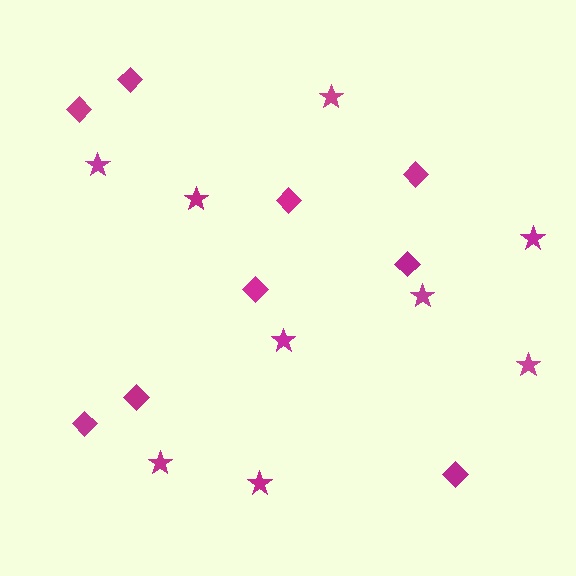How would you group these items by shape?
There are 2 groups: one group of diamonds (9) and one group of stars (9).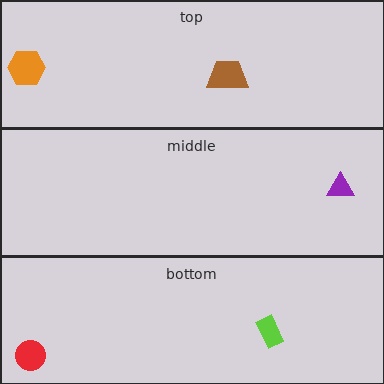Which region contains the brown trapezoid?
The top region.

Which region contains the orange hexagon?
The top region.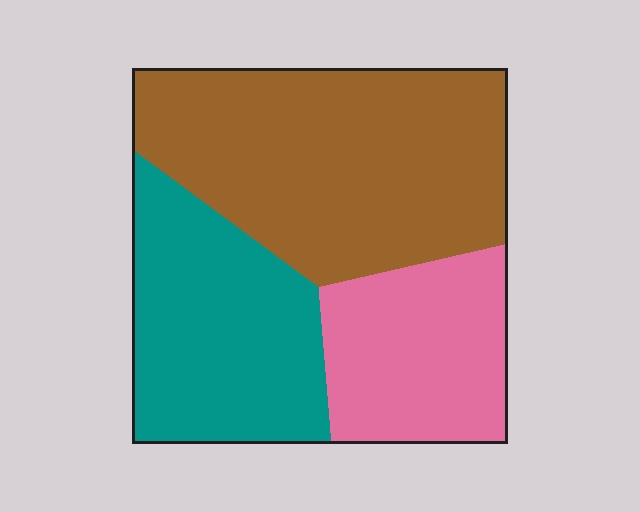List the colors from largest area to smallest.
From largest to smallest: brown, teal, pink.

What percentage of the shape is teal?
Teal takes up between a sixth and a third of the shape.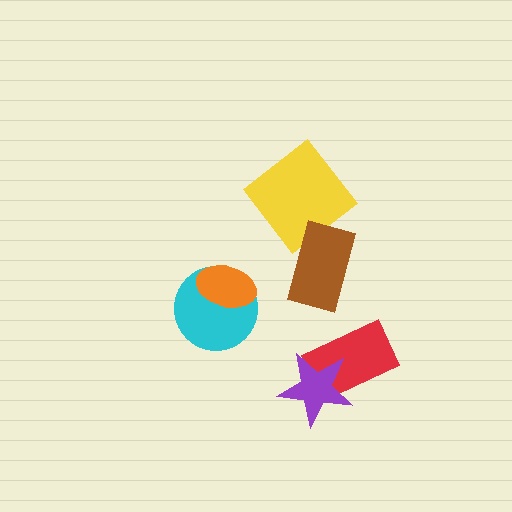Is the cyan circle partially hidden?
Yes, it is partially covered by another shape.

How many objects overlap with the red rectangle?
1 object overlaps with the red rectangle.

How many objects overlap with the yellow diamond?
1 object overlaps with the yellow diamond.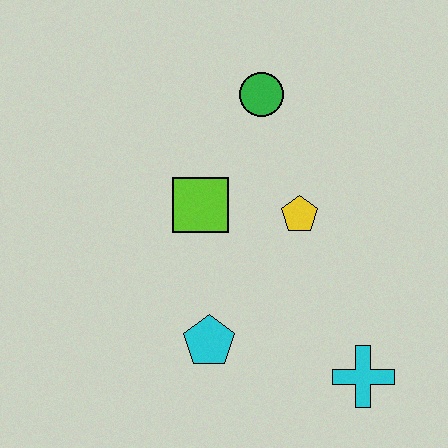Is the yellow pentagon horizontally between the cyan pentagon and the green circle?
No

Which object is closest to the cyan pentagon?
The lime square is closest to the cyan pentagon.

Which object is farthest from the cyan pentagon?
The green circle is farthest from the cyan pentagon.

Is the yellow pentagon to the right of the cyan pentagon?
Yes